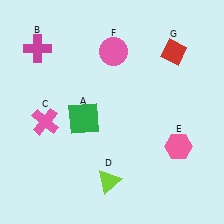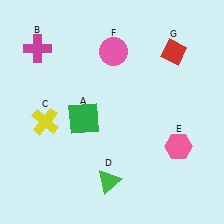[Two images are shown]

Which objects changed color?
C changed from pink to yellow. D changed from lime to green.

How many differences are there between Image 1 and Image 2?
There are 2 differences between the two images.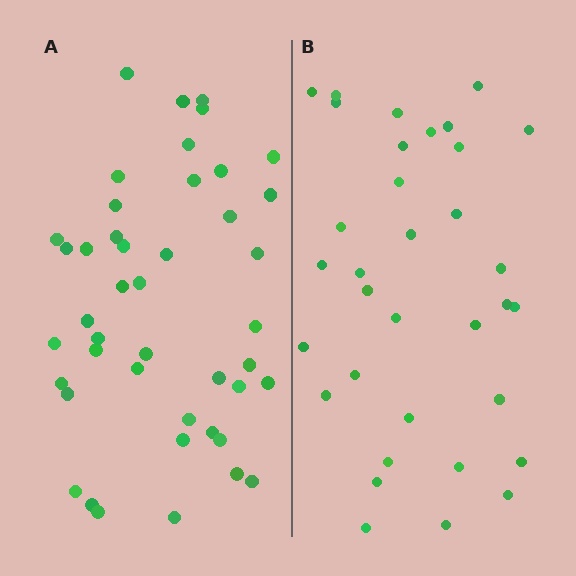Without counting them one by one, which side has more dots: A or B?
Region A (the left region) has more dots.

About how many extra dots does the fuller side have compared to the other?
Region A has roughly 10 or so more dots than region B.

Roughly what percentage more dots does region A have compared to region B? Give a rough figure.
About 30% more.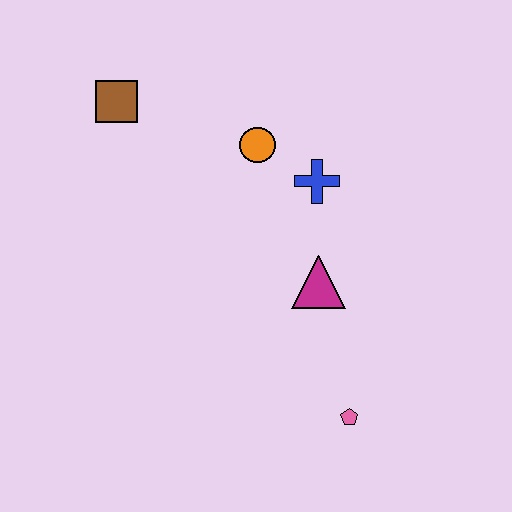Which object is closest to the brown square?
The orange circle is closest to the brown square.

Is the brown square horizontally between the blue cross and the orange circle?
No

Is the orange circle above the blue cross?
Yes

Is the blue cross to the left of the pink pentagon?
Yes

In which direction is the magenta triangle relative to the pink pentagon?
The magenta triangle is above the pink pentagon.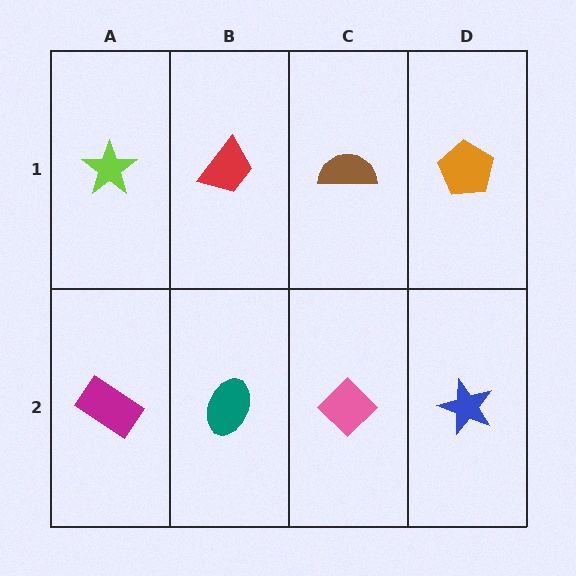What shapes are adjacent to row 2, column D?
An orange pentagon (row 1, column D), a pink diamond (row 2, column C).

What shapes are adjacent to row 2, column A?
A lime star (row 1, column A), a teal ellipse (row 2, column B).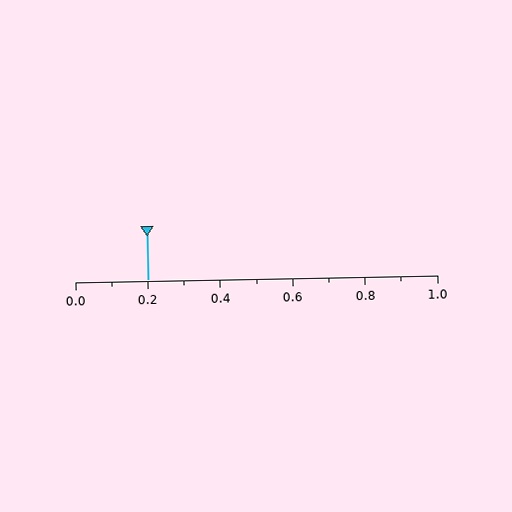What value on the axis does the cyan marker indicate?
The marker indicates approximately 0.2.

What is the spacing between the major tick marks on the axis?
The major ticks are spaced 0.2 apart.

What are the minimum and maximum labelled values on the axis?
The axis runs from 0.0 to 1.0.